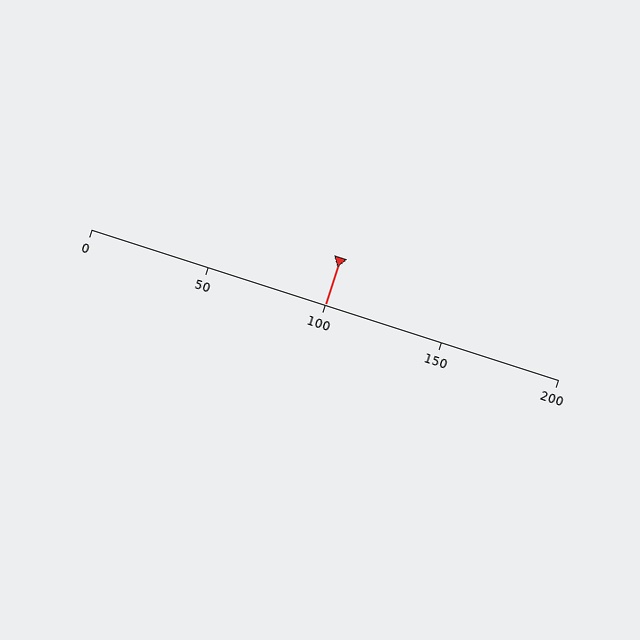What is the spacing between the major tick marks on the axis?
The major ticks are spaced 50 apart.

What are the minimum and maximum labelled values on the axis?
The axis runs from 0 to 200.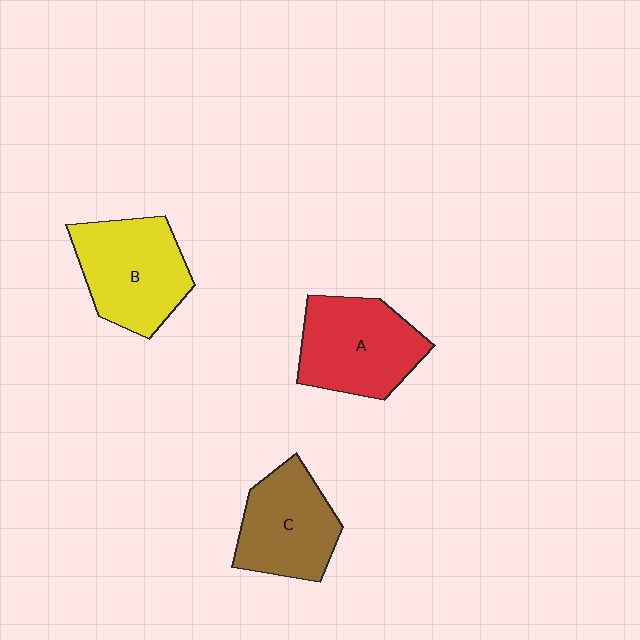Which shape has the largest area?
Shape B (yellow).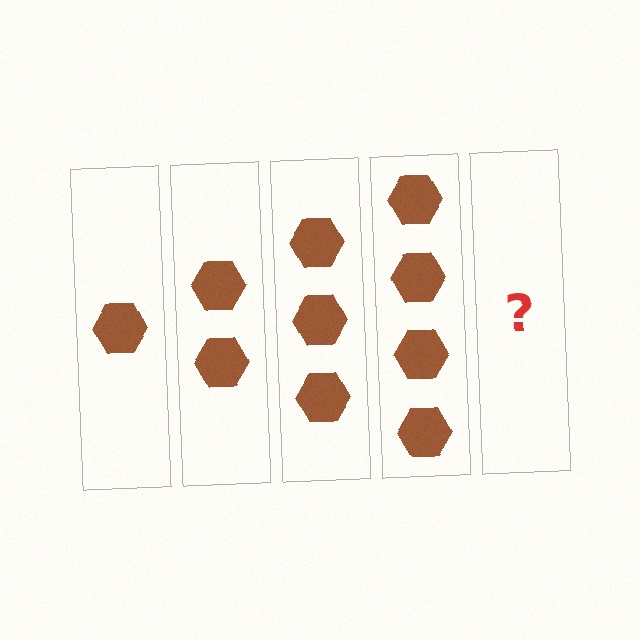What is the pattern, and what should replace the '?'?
The pattern is that each step adds one more hexagon. The '?' should be 5 hexagons.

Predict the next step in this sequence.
The next step is 5 hexagons.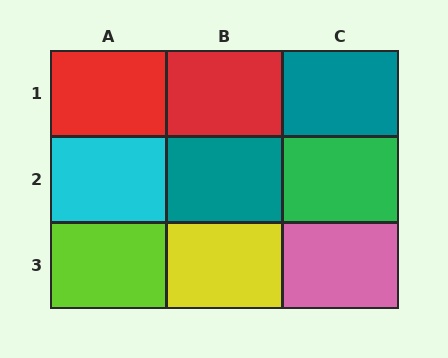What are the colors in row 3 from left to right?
Lime, yellow, pink.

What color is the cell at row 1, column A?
Red.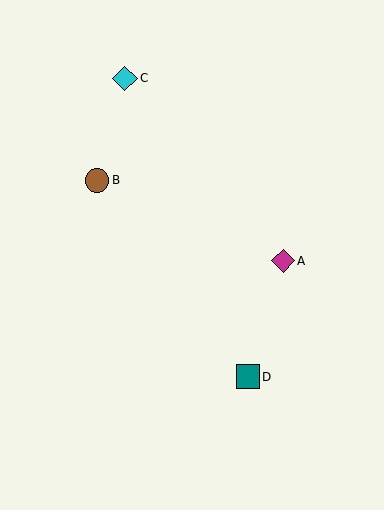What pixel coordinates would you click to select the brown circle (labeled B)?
Click at (97, 180) to select the brown circle B.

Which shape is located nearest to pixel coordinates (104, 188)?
The brown circle (labeled B) at (97, 180) is nearest to that location.